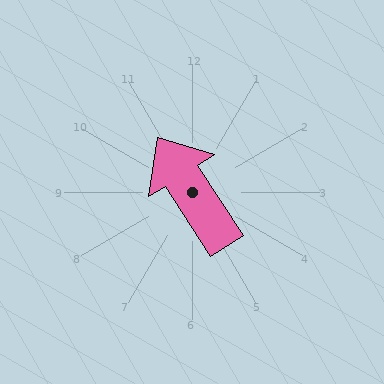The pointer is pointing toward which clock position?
Roughly 11 o'clock.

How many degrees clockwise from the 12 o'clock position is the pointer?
Approximately 327 degrees.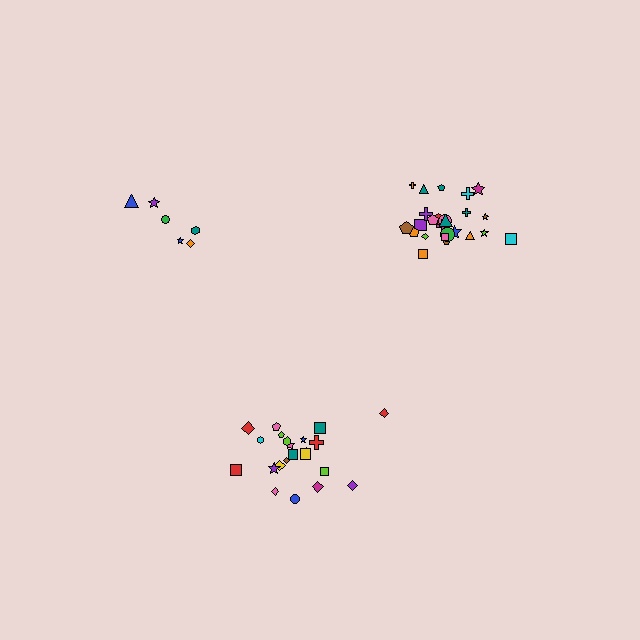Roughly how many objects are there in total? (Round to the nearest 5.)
Roughly 55 objects in total.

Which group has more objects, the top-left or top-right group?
The top-right group.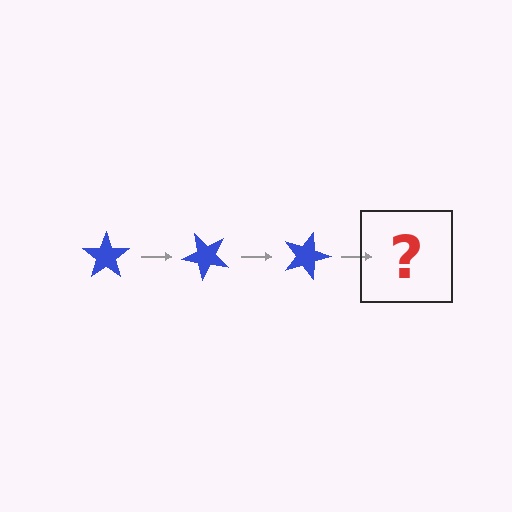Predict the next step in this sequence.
The next step is a blue star rotated 135 degrees.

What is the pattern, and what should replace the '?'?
The pattern is that the star rotates 45 degrees each step. The '?' should be a blue star rotated 135 degrees.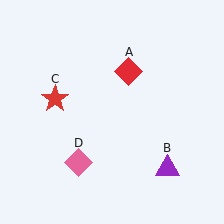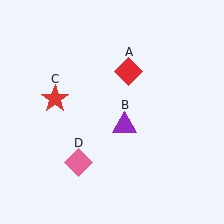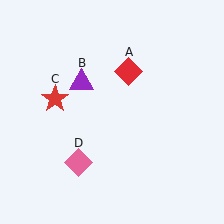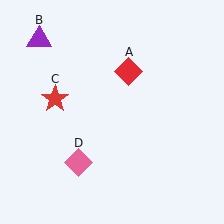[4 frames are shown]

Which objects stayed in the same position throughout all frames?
Red diamond (object A) and red star (object C) and pink diamond (object D) remained stationary.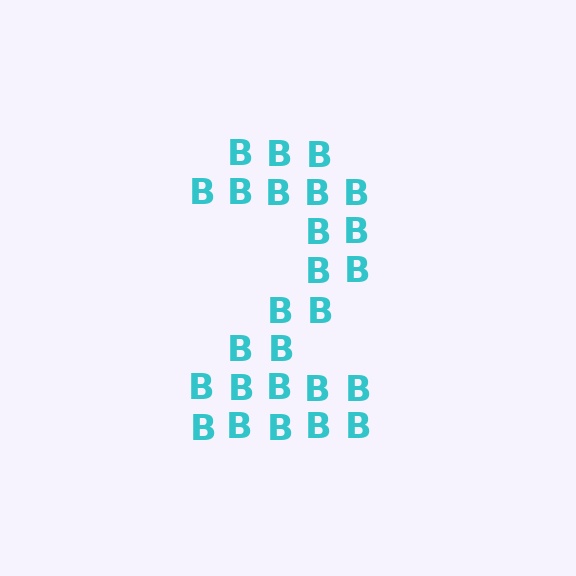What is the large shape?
The large shape is the digit 2.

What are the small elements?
The small elements are letter B's.